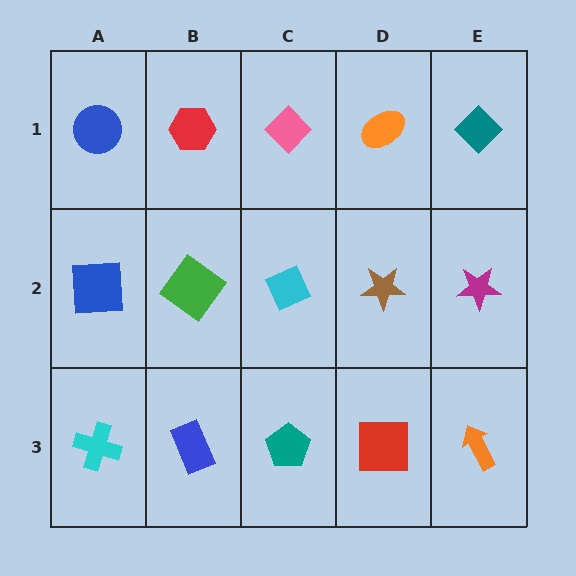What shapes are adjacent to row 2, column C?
A pink diamond (row 1, column C), a teal pentagon (row 3, column C), a green diamond (row 2, column B), a brown star (row 2, column D).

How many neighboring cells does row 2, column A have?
3.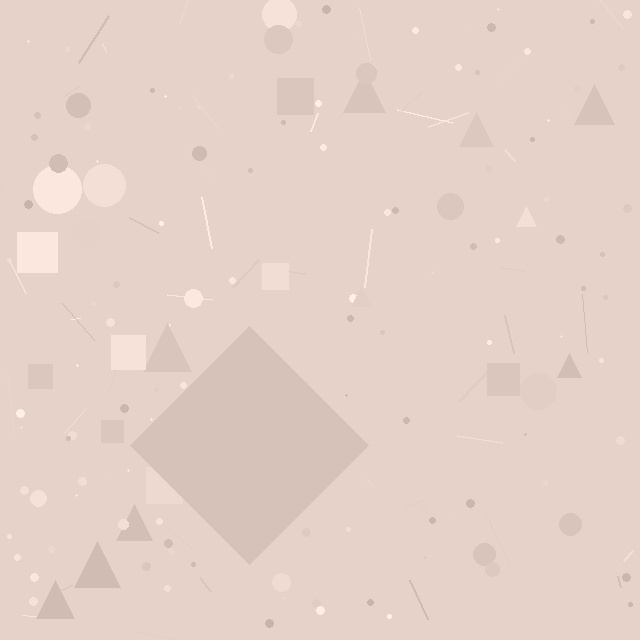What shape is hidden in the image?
A diamond is hidden in the image.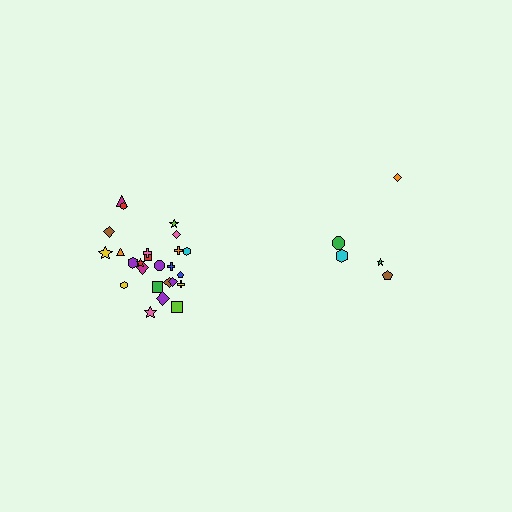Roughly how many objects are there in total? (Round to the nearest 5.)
Roughly 30 objects in total.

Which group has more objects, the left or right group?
The left group.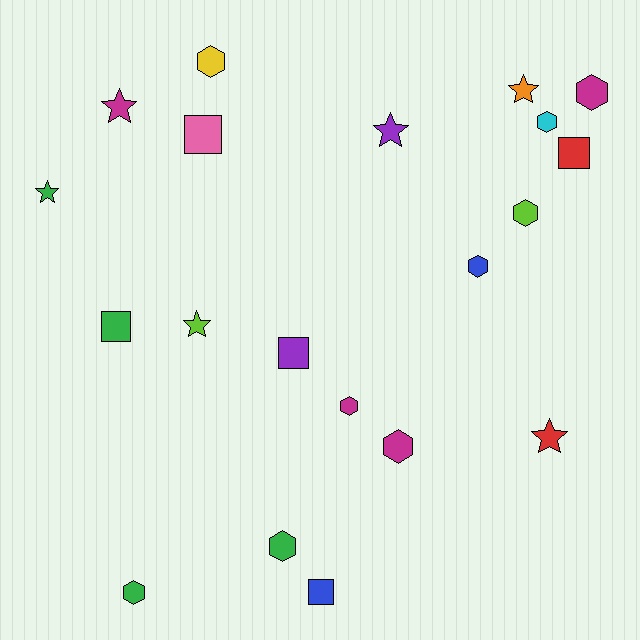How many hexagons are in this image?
There are 9 hexagons.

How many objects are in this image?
There are 20 objects.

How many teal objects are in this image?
There are no teal objects.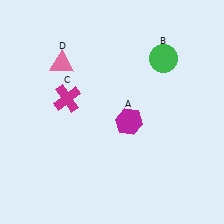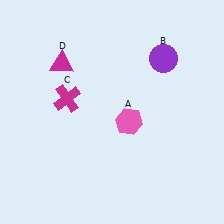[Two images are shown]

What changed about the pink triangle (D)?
In Image 1, D is pink. In Image 2, it changed to magenta.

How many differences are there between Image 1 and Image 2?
There are 3 differences between the two images.